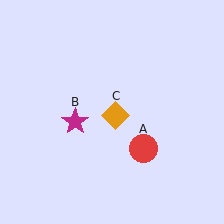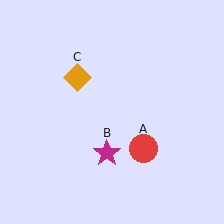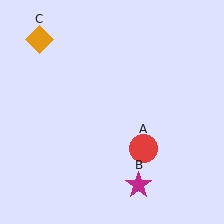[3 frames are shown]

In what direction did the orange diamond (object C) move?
The orange diamond (object C) moved up and to the left.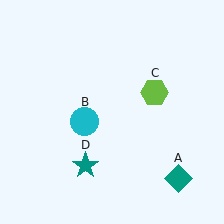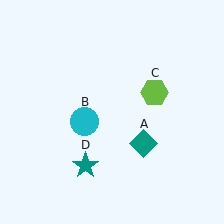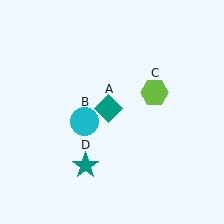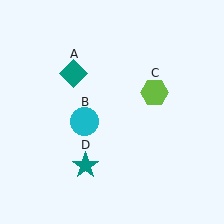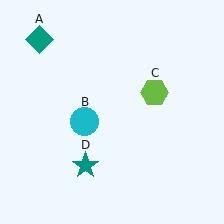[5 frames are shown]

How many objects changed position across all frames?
1 object changed position: teal diamond (object A).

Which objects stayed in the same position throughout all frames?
Cyan circle (object B) and lime hexagon (object C) and teal star (object D) remained stationary.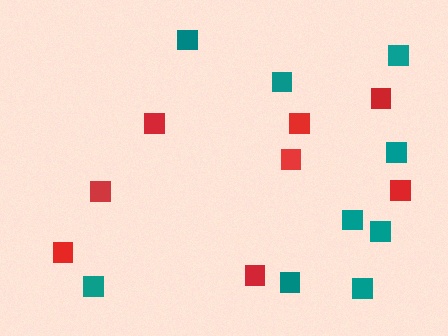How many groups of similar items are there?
There are 2 groups: one group of red squares (8) and one group of teal squares (9).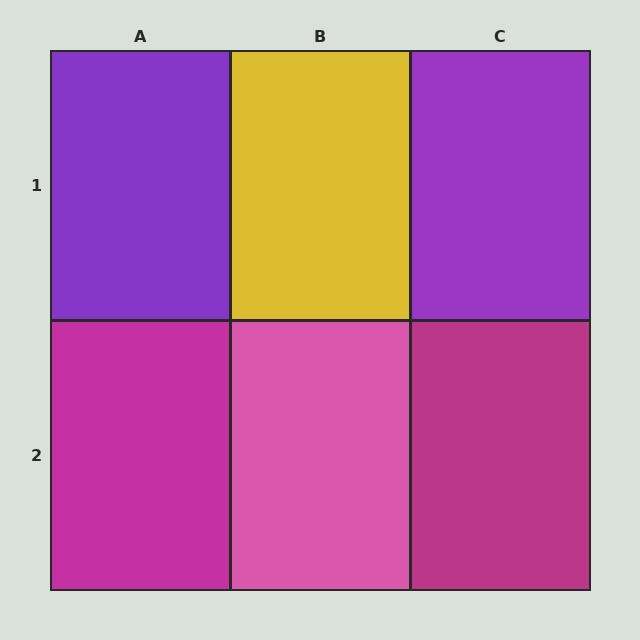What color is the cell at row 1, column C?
Purple.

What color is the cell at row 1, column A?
Purple.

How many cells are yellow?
1 cell is yellow.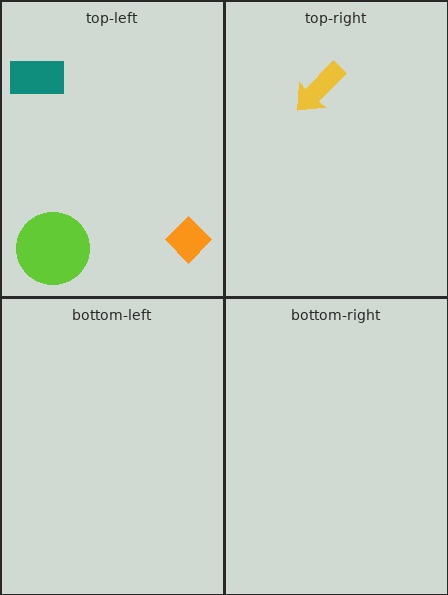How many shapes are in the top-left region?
3.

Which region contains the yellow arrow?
The top-right region.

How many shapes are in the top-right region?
1.